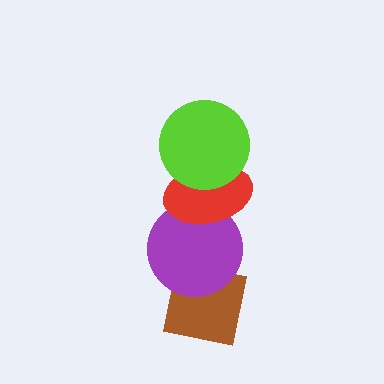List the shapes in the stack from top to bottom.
From top to bottom: the lime circle, the red ellipse, the purple circle, the brown square.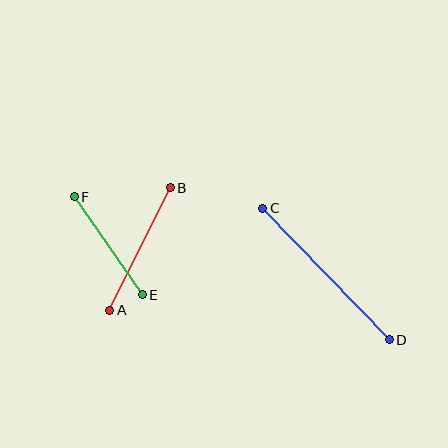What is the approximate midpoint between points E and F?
The midpoint is at approximately (108, 246) pixels.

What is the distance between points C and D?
The distance is approximately 183 pixels.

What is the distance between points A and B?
The distance is approximately 137 pixels.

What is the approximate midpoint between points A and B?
The midpoint is at approximately (140, 249) pixels.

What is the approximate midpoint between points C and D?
The midpoint is at approximately (326, 274) pixels.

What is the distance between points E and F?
The distance is approximately 119 pixels.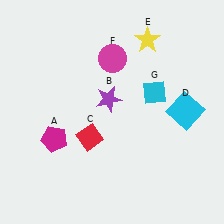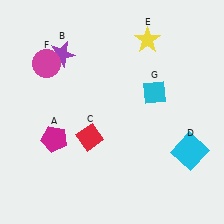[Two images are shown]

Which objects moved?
The objects that moved are: the purple star (B), the cyan square (D), the magenta circle (F).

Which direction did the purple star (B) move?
The purple star (B) moved left.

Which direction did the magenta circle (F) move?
The magenta circle (F) moved left.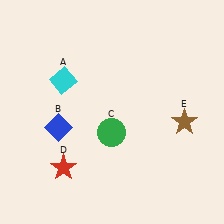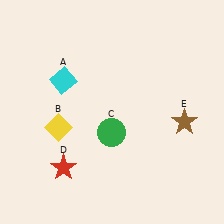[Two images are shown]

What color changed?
The diamond (B) changed from blue in Image 1 to yellow in Image 2.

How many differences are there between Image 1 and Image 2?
There is 1 difference between the two images.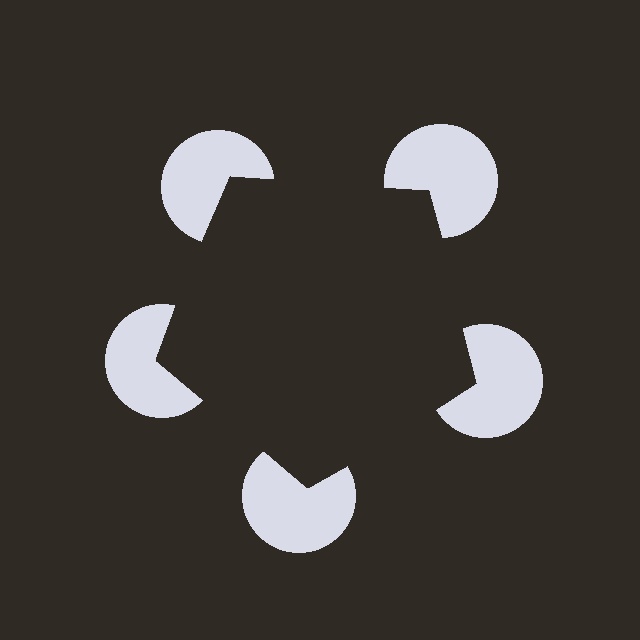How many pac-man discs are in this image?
There are 5 — one at each vertex of the illusory pentagon.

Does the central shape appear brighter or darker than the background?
It typically appears slightly darker than the background, even though no actual brightness change is drawn.